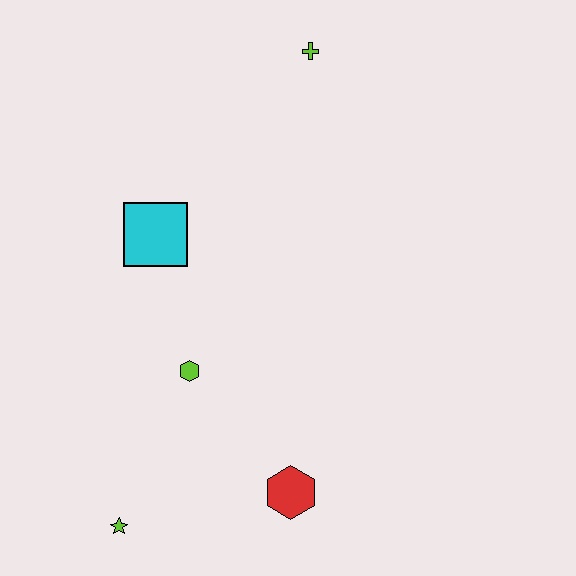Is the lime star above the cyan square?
No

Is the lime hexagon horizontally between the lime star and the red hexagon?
Yes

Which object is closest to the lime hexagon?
The cyan square is closest to the lime hexagon.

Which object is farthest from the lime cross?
The lime star is farthest from the lime cross.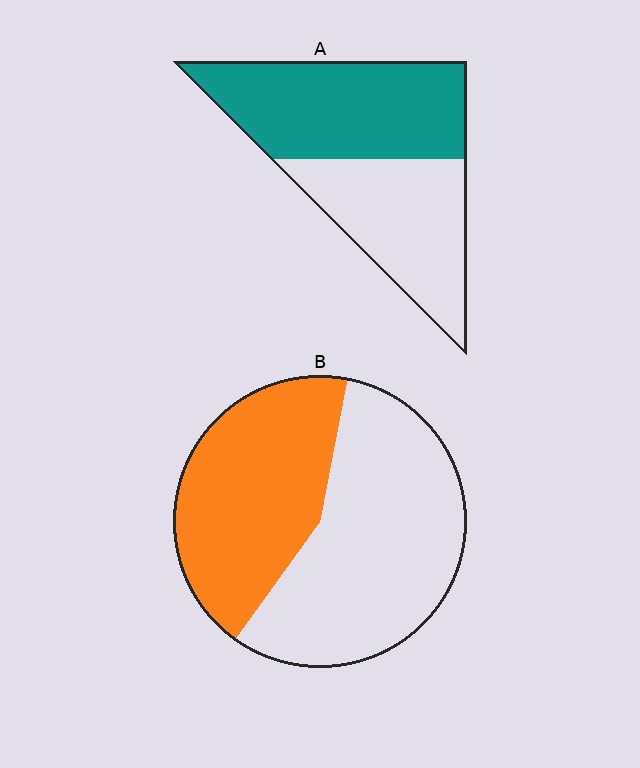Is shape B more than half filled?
No.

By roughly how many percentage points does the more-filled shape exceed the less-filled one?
By roughly 10 percentage points (A over B).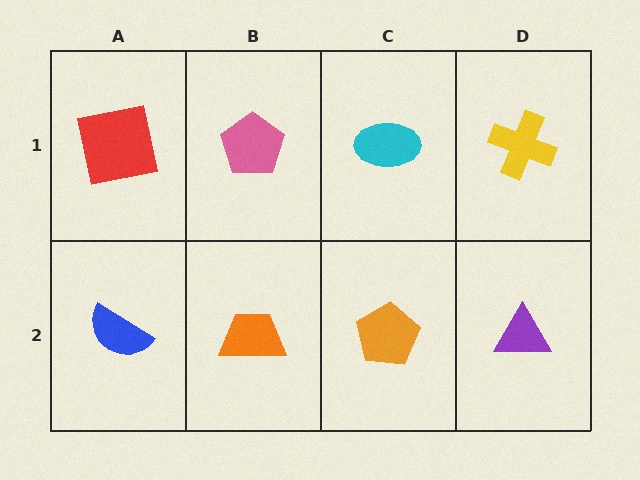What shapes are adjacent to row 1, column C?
An orange pentagon (row 2, column C), a pink pentagon (row 1, column B), a yellow cross (row 1, column D).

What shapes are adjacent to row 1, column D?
A purple triangle (row 2, column D), a cyan ellipse (row 1, column C).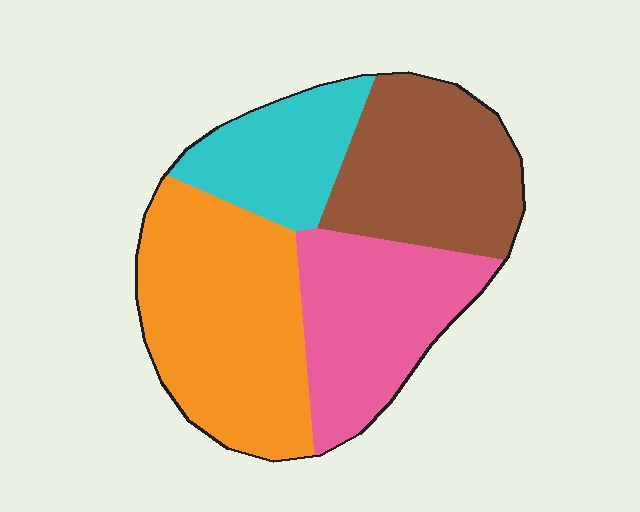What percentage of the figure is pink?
Pink takes up less than a quarter of the figure.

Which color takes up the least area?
Cyan, at roughly 15%.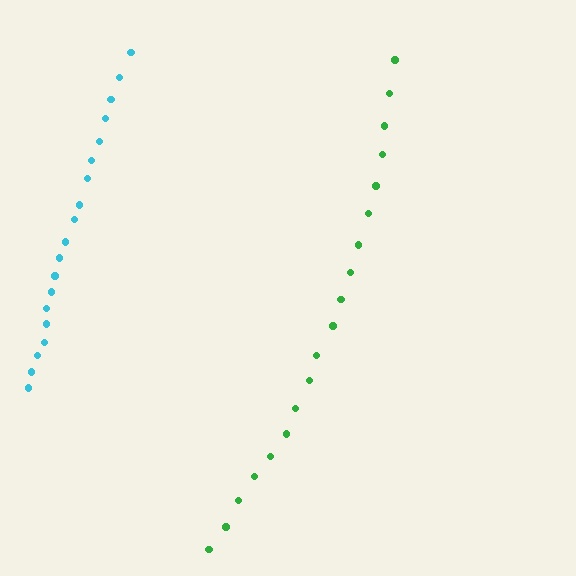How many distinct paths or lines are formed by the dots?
There are 2 distinct paths.